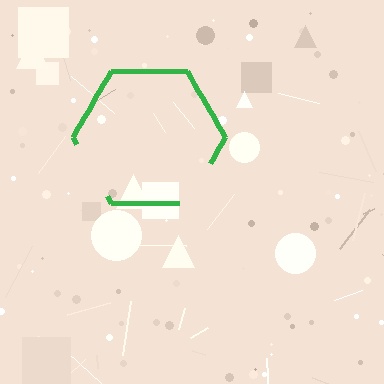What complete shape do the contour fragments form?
The contour fragments form a hexagon.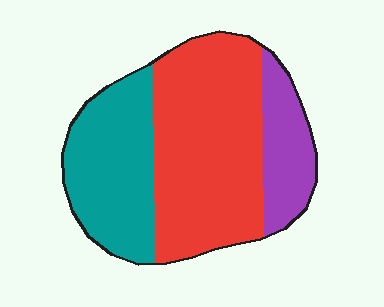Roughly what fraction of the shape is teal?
Teal covers about 30% of the shape.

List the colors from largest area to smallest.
From largest to smallest: red, teal, purple.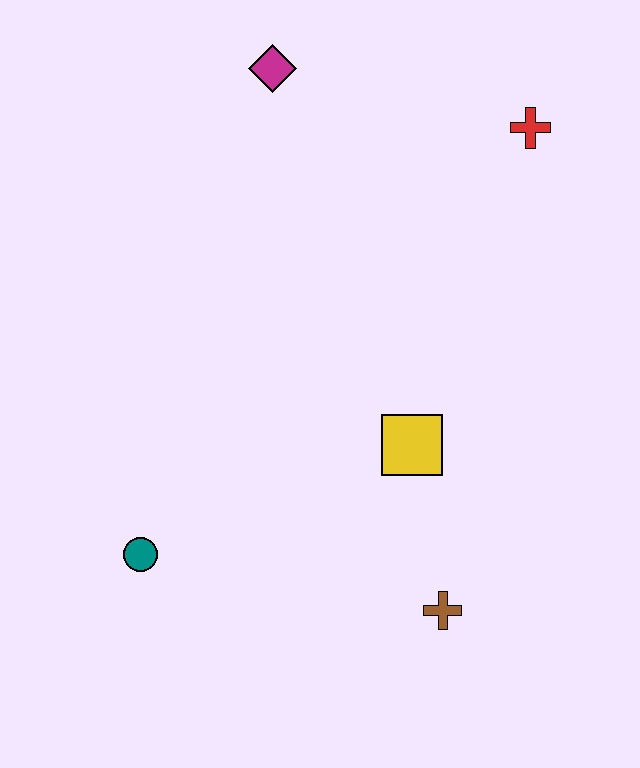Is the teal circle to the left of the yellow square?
Yes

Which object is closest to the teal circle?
The yellow square is closest to the teal circle.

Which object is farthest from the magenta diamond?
The brown cross is farthest from the magenta diamond.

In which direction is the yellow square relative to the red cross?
The yellow square is below the red cross.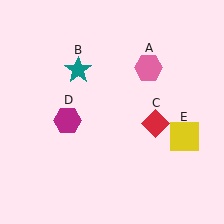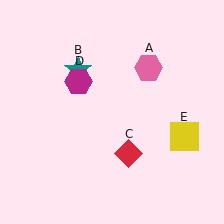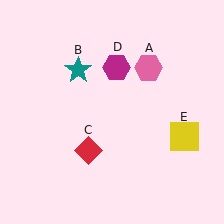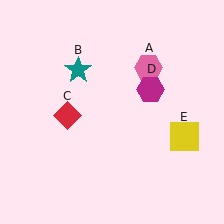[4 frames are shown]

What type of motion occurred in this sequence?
The red diamond (object C), magenta hexagon (object D) rotated clockwise around the center of the scene.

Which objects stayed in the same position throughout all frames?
Pink hexagon (object A) and teal star (object B) and yellow square (object E) remained stationary.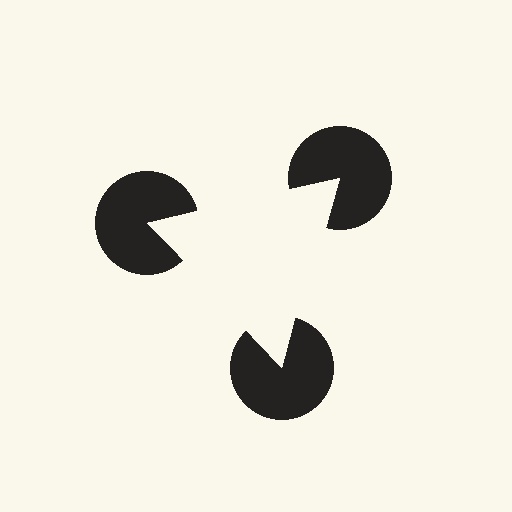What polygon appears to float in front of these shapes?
An illusory triangle — its edges are inferred from the aligned wedge cuts in the pac-man discs, not physically drawn.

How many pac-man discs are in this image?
There are 3 — one at each vertex of the illusory triangle.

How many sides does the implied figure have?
3 sides.